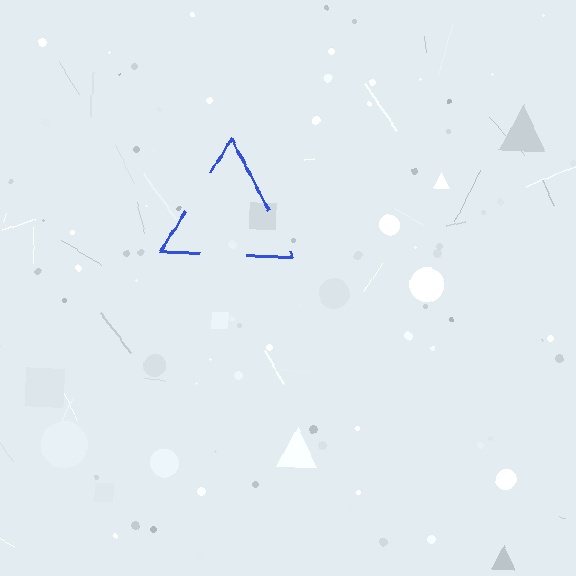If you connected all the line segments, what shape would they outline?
They would outline a triangle.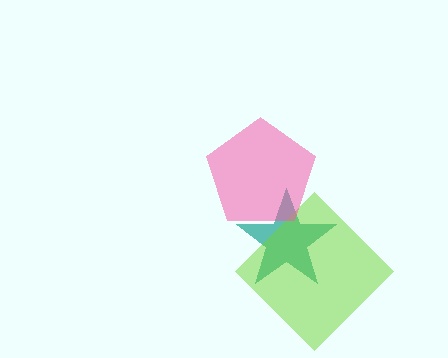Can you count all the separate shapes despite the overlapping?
Yes, there are 3 separate shapes.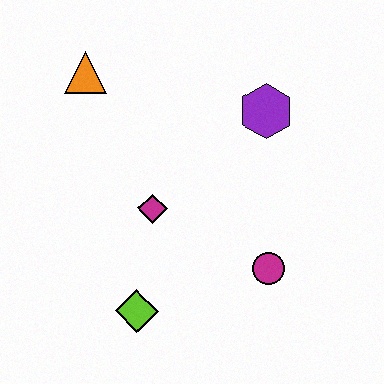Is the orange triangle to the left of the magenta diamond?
Yes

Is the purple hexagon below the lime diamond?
No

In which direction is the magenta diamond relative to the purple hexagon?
The magenta diamond is to the left of the purple hexagon.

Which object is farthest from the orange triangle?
The magenta circle is farthest from the orange triangle.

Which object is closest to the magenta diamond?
The lime diamond is closest to the magenta diamond.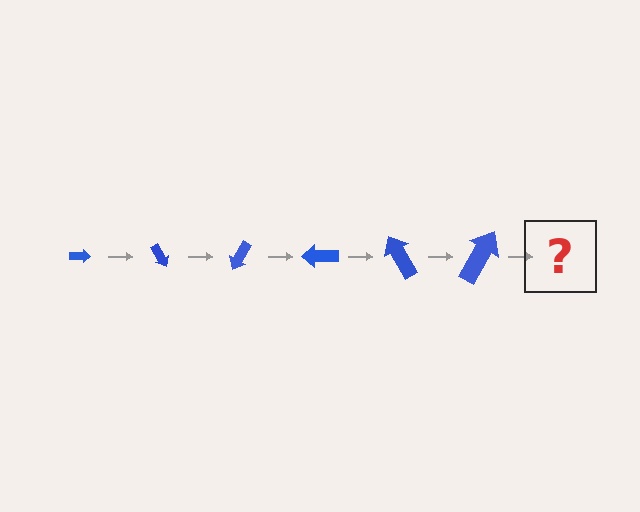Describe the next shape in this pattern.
It should be an arrow, larger than the previous one and rotated 360 degrees from the start.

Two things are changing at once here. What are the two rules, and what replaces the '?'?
The two rules are that the arrow grows larger each step and it rotates 60 degrees each step. The '?' should be an arrow, larger than the previous one and rotated 360 degrees from the start.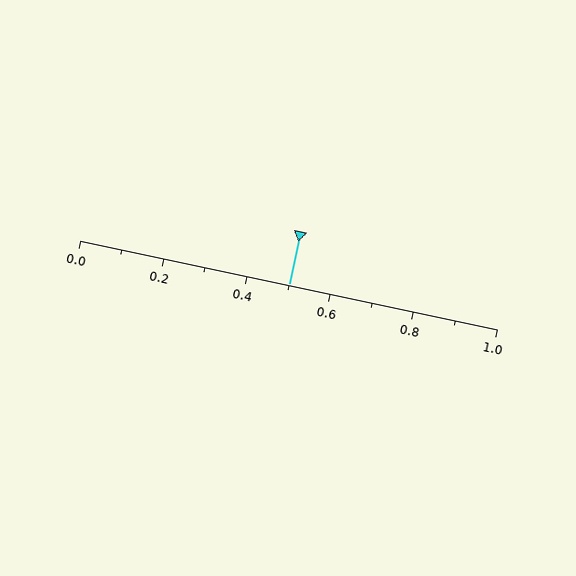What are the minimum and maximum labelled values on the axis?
The axis runs from 0.0 to 1.0.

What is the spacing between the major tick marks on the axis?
The major ticks are spaced 0.2 apart.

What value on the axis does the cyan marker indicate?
The marker indicates approximately 0.5.